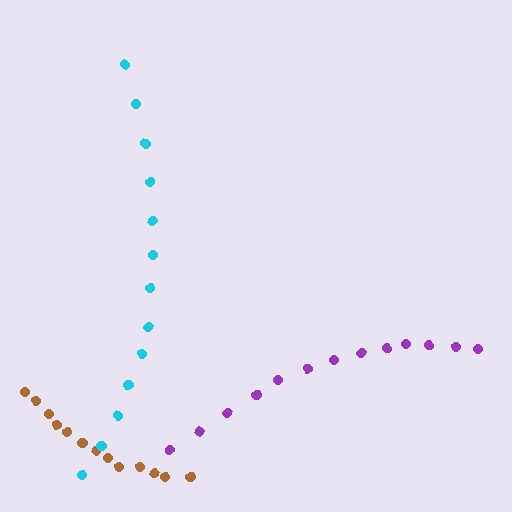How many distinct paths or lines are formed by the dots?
There are 3 distinct paths.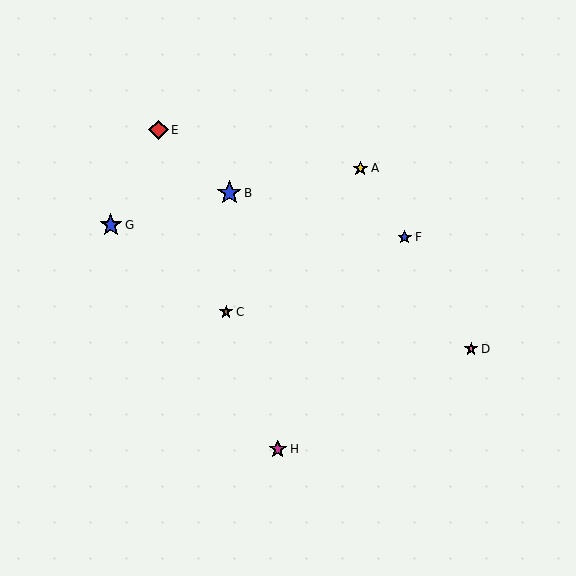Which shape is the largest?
The blue star (labeled B) is the largest.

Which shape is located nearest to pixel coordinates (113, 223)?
The blue star (labeled G) at (111, 225) is nearest to that location.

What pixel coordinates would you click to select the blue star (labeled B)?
Click at (229, 193) to select the blue star B.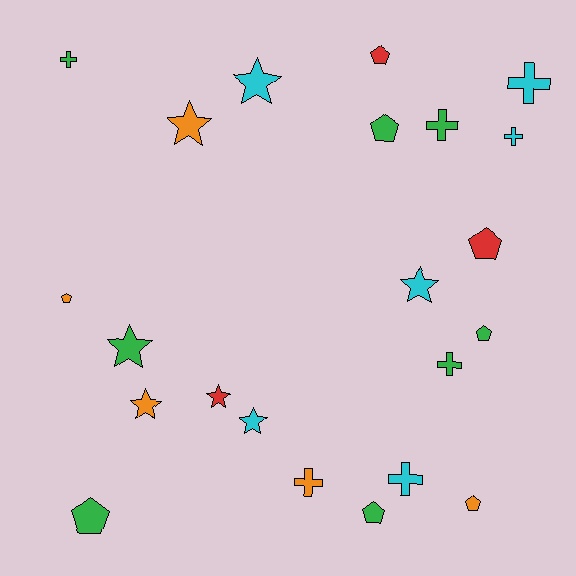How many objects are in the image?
There are 22 objects.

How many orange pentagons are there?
There are 2 orange pentagons.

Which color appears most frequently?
Green, with 8 objects.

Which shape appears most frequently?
Pentagon, with 8 objects.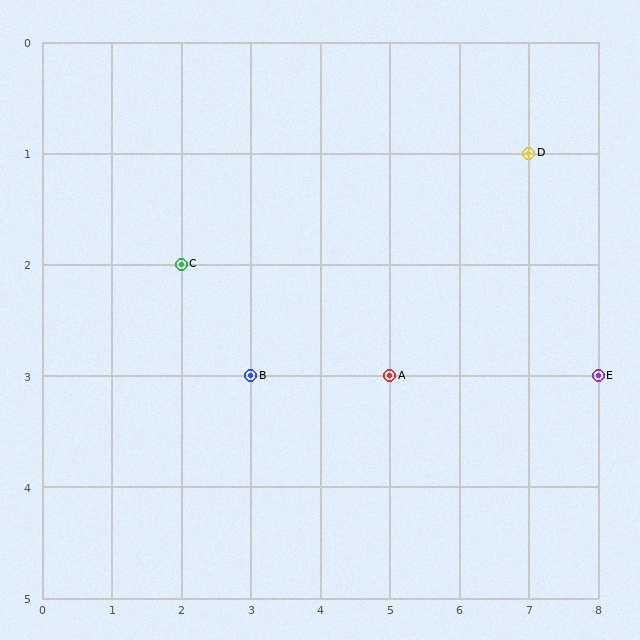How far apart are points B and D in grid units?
Points B and D are 4 columns and 2 rows apart (about 4.5 grid units diagonally).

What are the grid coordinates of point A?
Point A is at grid coordinates (5, 3).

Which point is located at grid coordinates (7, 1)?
Point D is at (7, 1).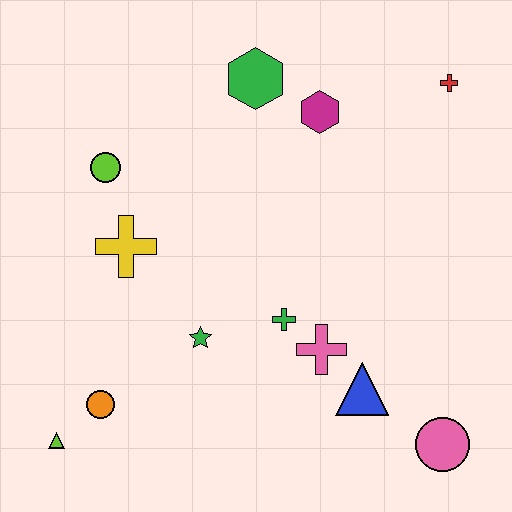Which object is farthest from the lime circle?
The pink circle is farthest from the lime circle.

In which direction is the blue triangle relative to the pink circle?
The blue triangle is to the left of the pink circle.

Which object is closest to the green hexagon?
The magenta hexagon is closest to the green hexagon.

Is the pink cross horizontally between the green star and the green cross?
No